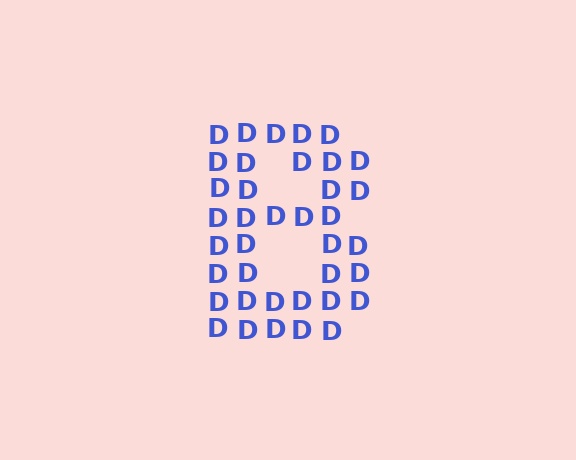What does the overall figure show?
The overall figure shows the letter B.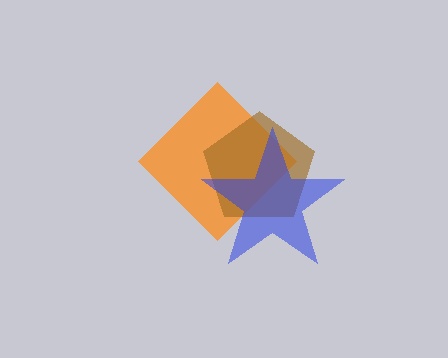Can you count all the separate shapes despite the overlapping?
Yes, there are 3 separate shapes.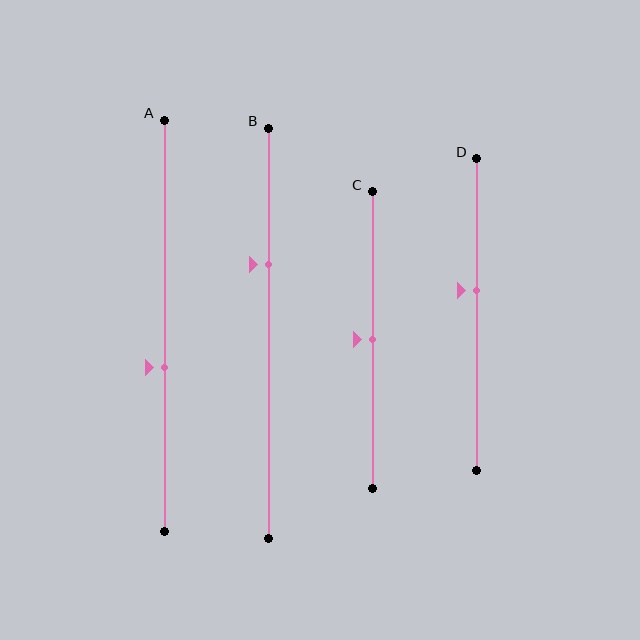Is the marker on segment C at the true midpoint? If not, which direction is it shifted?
Yes, the marker on segment C is at the true midpoint.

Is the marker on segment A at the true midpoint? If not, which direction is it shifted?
No, the marker on segment A is shifted downward by about 10% of the segment length.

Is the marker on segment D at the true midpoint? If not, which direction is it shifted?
No, the marker on segment D is shifted upward by about 8% of the segment length.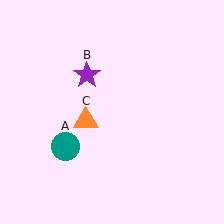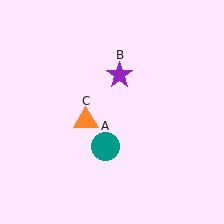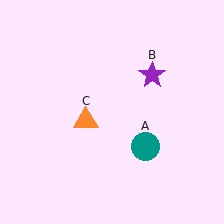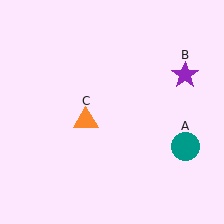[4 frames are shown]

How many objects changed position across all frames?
2 objects changed position: teal circle (object A), purple star (object B).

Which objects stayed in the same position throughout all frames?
Orange triangle (object C) remained stationary.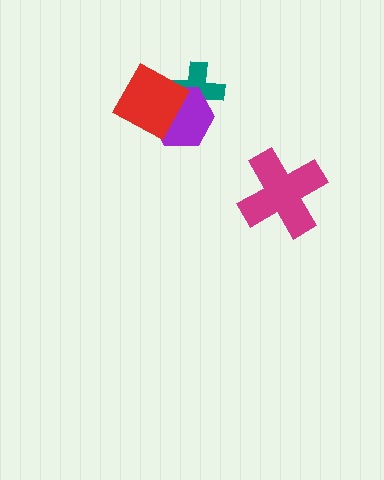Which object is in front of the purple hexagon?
The red diamond is in front of the purple hexagon.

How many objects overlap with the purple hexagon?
2 objects overlap with the purple hexagon.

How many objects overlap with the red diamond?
2 objects overlap with the red diamond.